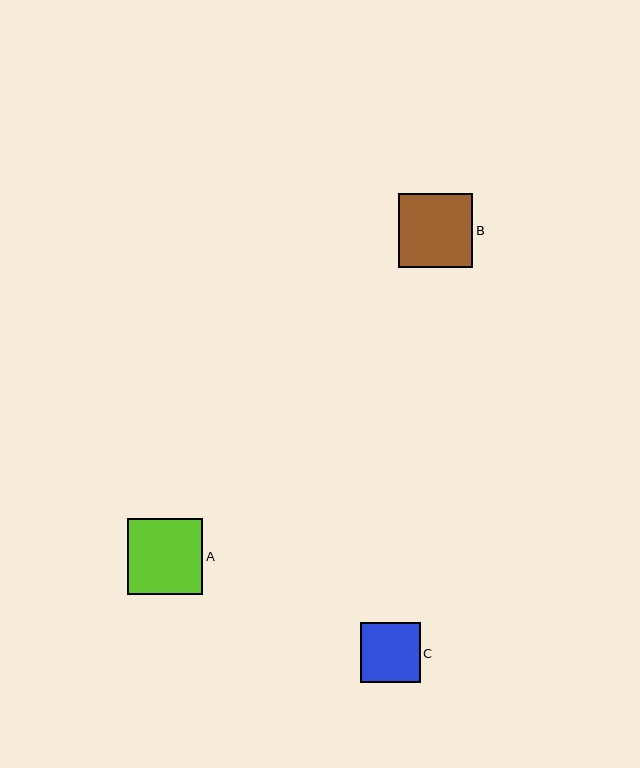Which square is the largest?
Square A is the largest with a size of approximately 76 pixels.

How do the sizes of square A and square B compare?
Square A and square B are approximately the same size.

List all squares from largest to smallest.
From largest to smallest: A, B, C.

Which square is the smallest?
Square C is the smallest with a size of approximately 60 pixels.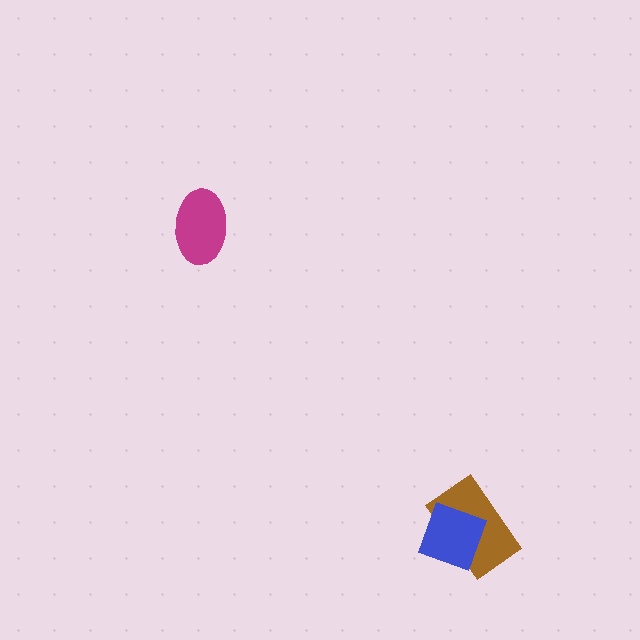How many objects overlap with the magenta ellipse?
0 objects overlap with the magenta ellipse.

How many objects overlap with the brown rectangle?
1 object overlaps with the brown rectangle.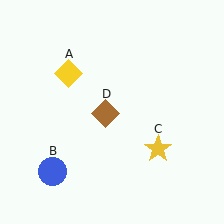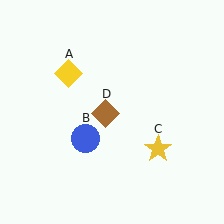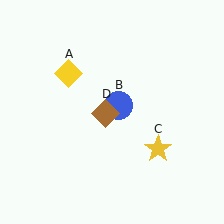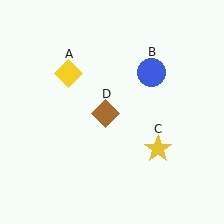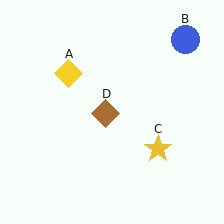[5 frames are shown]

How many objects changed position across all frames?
1 object changed position: blue circle (object B).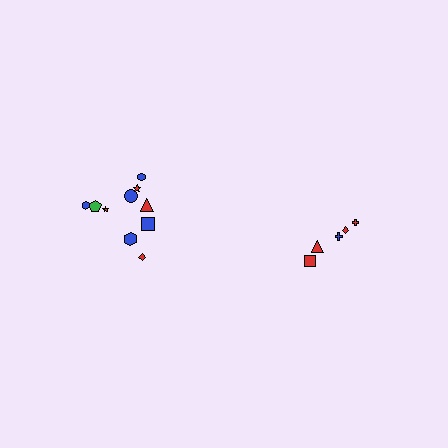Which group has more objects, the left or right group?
The left group.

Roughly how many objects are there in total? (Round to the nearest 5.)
Roughly 15 objects in total.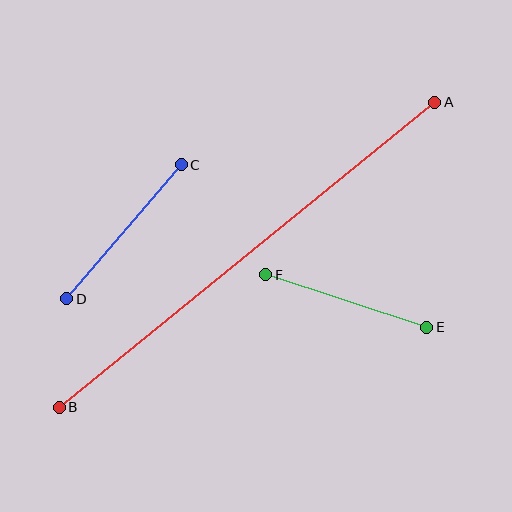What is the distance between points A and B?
The distance is approximately 484 pixels.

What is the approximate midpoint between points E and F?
The midpoint is at approximately (346, 301) pixels.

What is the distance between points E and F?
The distance is approximately 170 pixels.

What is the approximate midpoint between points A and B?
The midpoint is at approximately (247, 255) pixels.